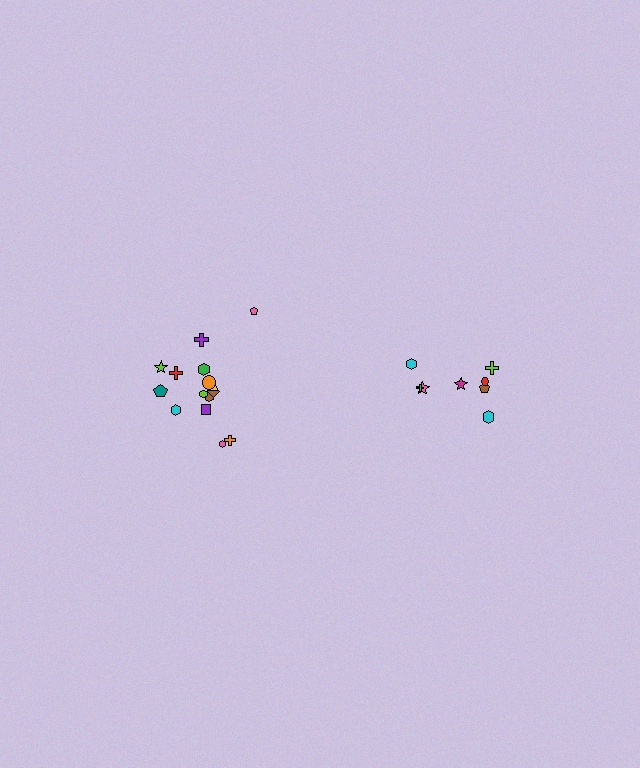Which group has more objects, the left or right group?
The left group.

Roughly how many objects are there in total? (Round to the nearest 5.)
Roughly 25 objects in total.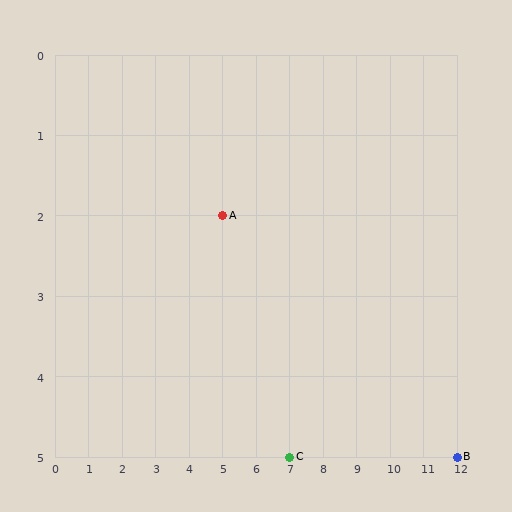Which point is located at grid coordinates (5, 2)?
Point A is at (5, 2).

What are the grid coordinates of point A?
Point A is at grid coordinates (5, 2).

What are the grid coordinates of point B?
Point B is at grid coordinates (12, 5).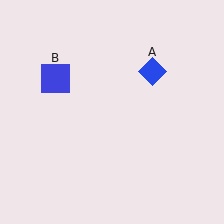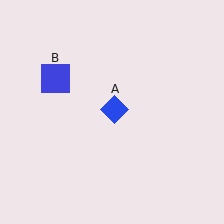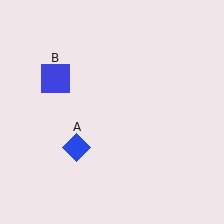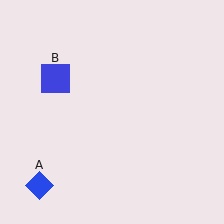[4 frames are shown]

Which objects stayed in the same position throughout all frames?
Blue square (object B) remained stationary.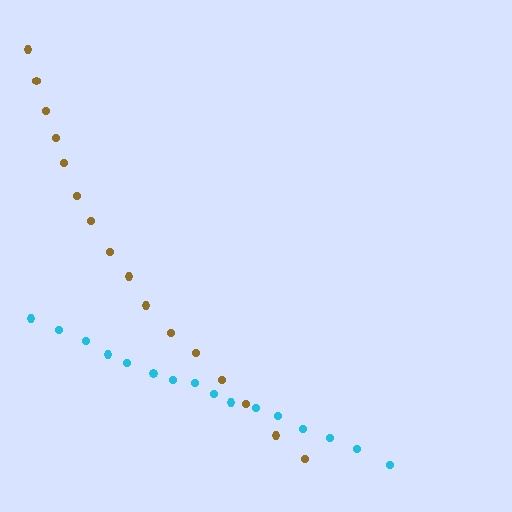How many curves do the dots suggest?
There are 2 distinct paths.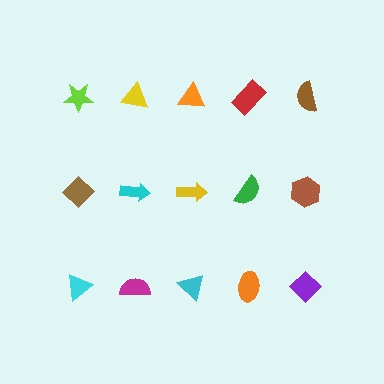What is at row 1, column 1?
A lime star.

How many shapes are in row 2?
5 shapes.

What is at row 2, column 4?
A green semicircle.